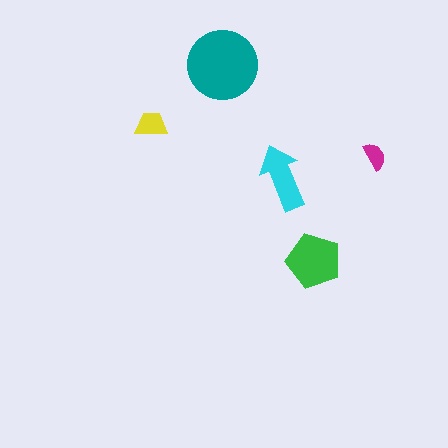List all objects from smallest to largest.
The magenta semicircle, the yellow trapezoid, the cyan arrow, the green pentagon, the teal circle.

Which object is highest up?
The teal circle is topmost.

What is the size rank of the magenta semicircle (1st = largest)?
5th.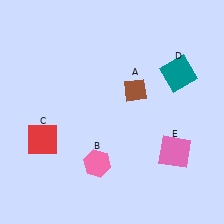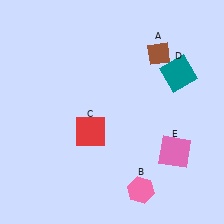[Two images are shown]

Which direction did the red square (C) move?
The red square (C) moved right.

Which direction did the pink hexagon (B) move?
The pink hexagon (B) moved right.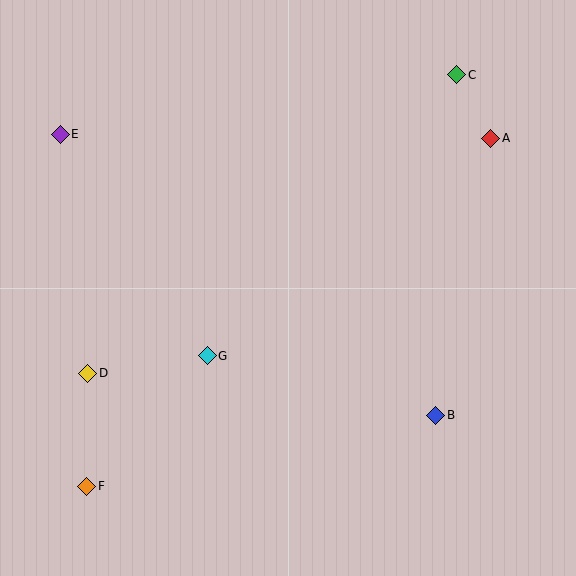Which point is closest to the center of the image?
Point G at (207, 356) is closest to the center.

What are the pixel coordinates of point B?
Point B is at (436, 415).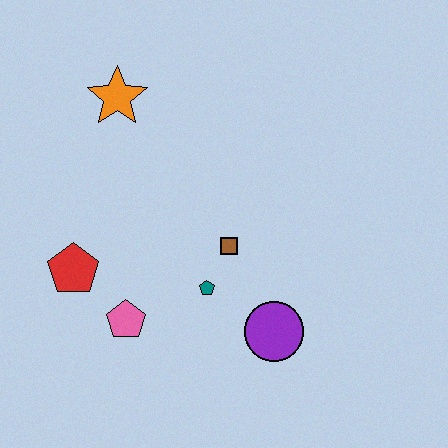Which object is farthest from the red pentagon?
The purple circle is farthest from the red pentagon.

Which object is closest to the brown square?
The teal pentagon is closest to the brown square.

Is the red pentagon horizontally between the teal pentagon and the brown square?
No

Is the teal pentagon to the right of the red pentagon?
Yes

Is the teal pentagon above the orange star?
No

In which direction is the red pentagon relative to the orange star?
The red pentagon is below the orange star.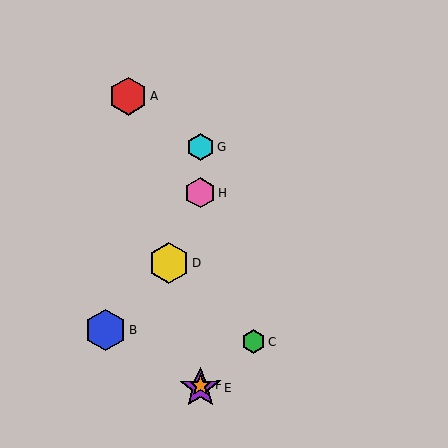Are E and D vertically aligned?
No, E is at x≈200 and D is at x≈169.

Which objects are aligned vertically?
Objects E, F, G, H are aligned vertically.